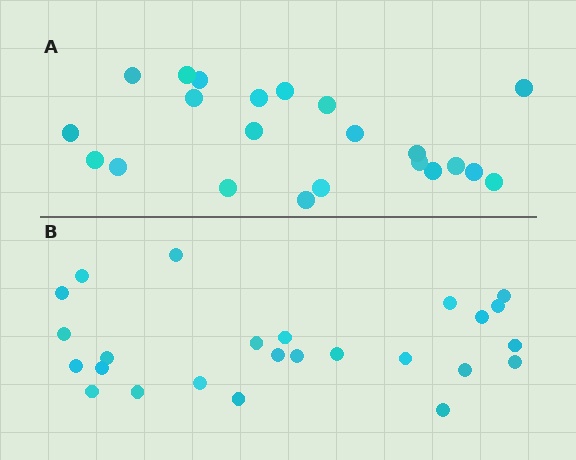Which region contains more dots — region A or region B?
Region B (the bottom region) has more dots.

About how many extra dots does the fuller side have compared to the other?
Region B has just a few more — roughly 2 or 3 more dots than region A.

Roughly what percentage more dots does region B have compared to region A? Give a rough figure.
About 15% more.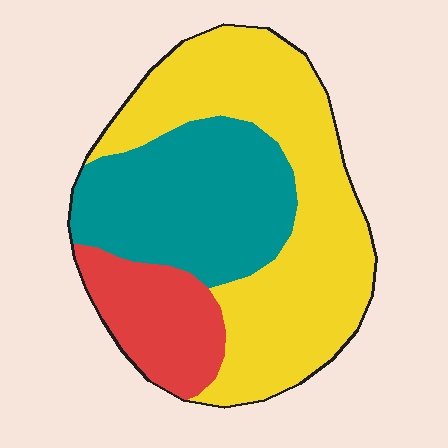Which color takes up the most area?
Yellow, at roughly 50%.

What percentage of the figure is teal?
Teal takes up about one third (1/3) of the figure.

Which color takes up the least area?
Red, at roughly 15%.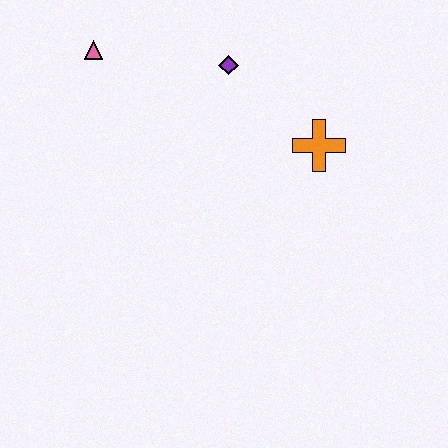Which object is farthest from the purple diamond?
The pink triangle is farthest from the purple diamond.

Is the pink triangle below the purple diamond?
No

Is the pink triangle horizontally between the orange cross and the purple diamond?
No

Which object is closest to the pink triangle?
The purple diamond is closest to the pink triangle.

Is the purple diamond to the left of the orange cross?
Yes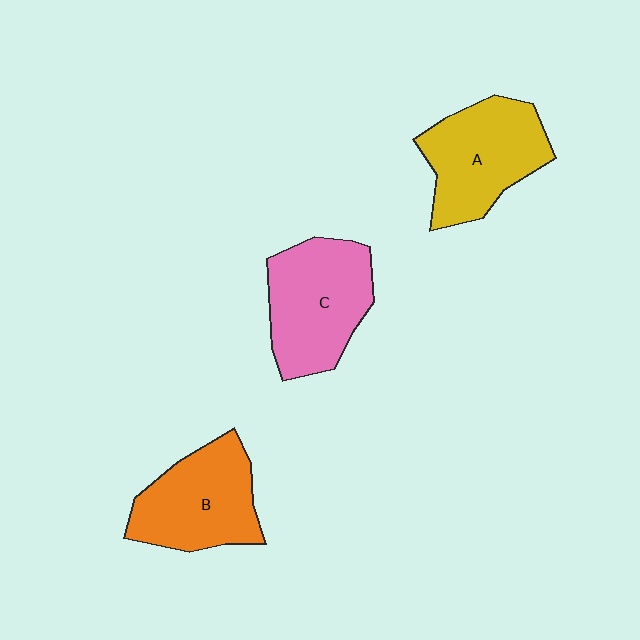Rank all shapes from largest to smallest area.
From largest to smallest: C (pink), A (yellow), B (orange).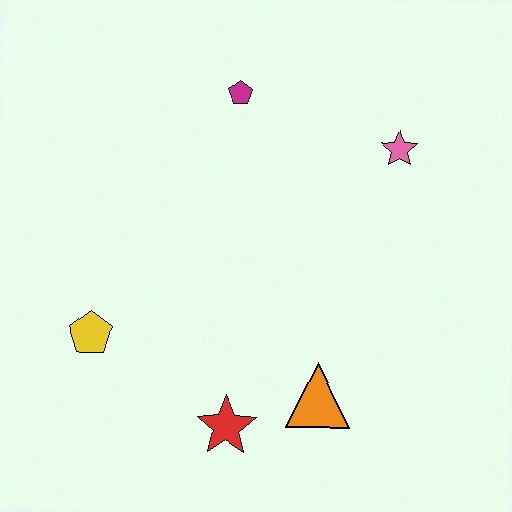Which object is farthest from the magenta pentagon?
The red star is farthest from the magenta pentagon.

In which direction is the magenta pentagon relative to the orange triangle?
The magenta pentagon is above the orange triangle.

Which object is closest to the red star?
The orange triangle is closest to the red star.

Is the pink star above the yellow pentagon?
Yes